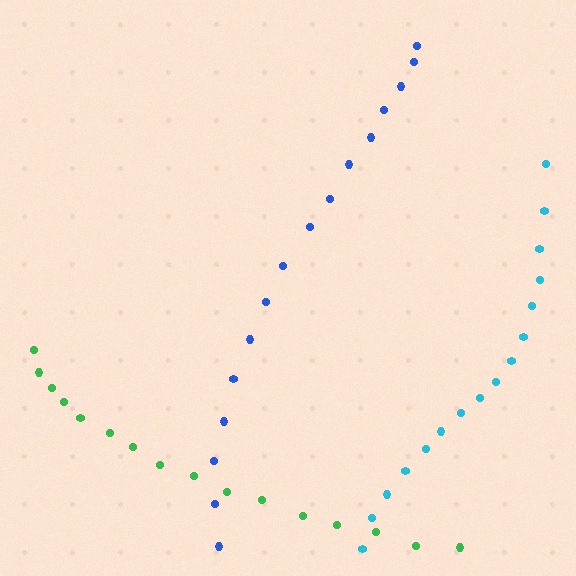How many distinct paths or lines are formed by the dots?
There are 3 distinct paths.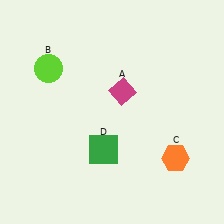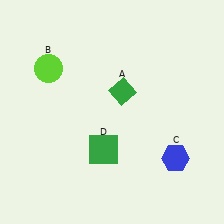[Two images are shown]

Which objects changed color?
A changed from magenta to green. C changed from orange to blue.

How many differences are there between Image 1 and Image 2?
There are 2 differences between the two images.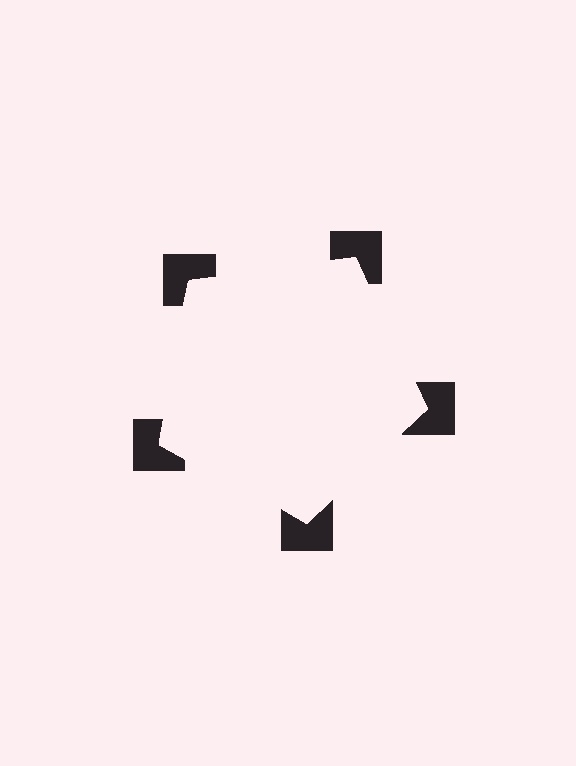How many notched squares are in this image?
There are 5 — one at each vertex of the illusory pentagon.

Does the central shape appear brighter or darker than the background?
It typically appears slightly brighter than the background, even though no actual brightness change is drawn.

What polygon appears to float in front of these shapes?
An illusory pentagon — its edges are inferred from the aligned wedge cuts in the notched squares, not physically drawn.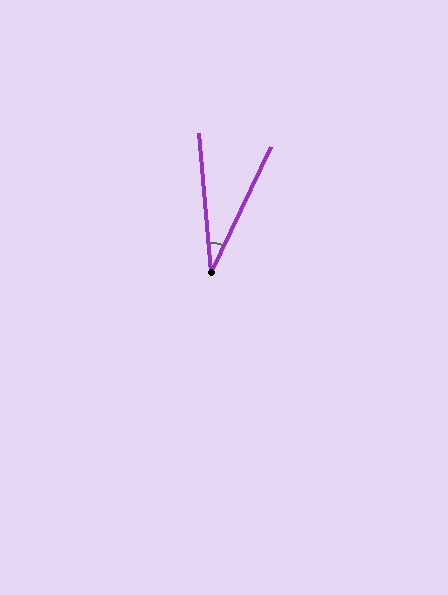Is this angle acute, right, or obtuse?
It is acute.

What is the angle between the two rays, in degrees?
Approximately 31 degrees.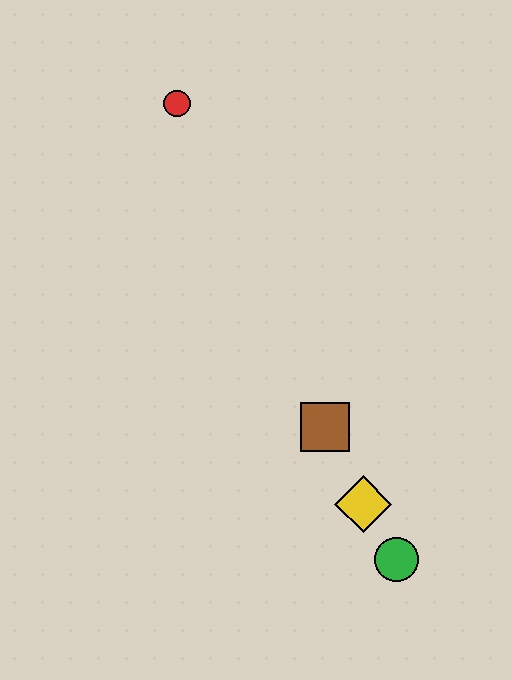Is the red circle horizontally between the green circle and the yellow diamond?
No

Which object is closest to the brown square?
The yellow diamond is closest to the brown square.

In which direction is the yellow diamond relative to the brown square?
The yellow diamond is below the brown square.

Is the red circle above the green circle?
Yes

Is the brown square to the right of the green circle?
No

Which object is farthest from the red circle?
The green circle is farthest from the red circle.